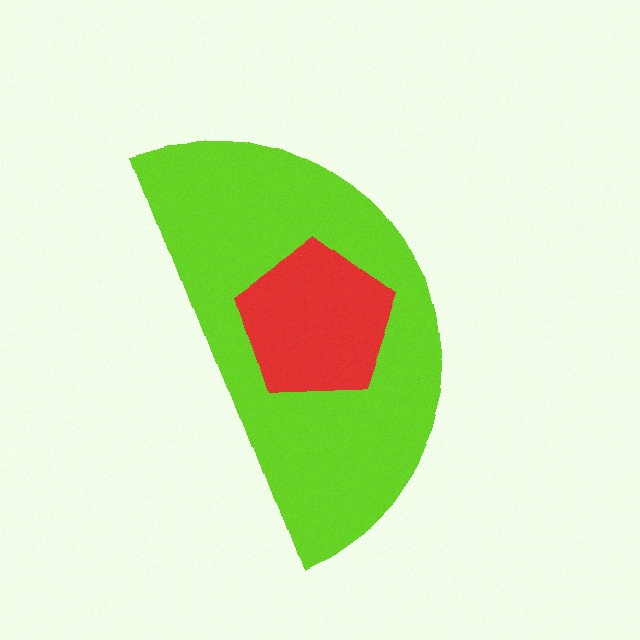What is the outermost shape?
The lime semicircle.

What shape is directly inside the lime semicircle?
The red pentagon.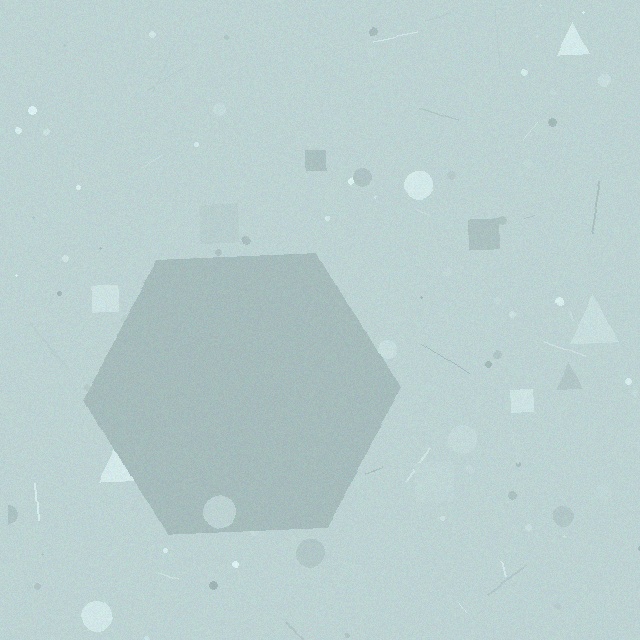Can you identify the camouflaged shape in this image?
The camouflaged shape is a hexagon.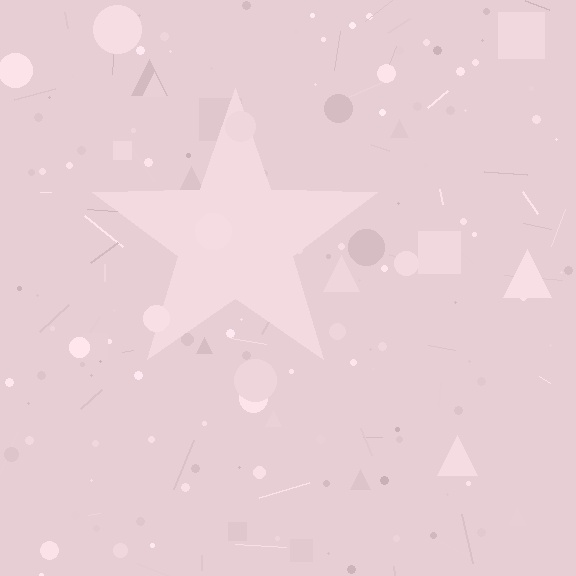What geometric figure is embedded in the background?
A star is embedded in the background.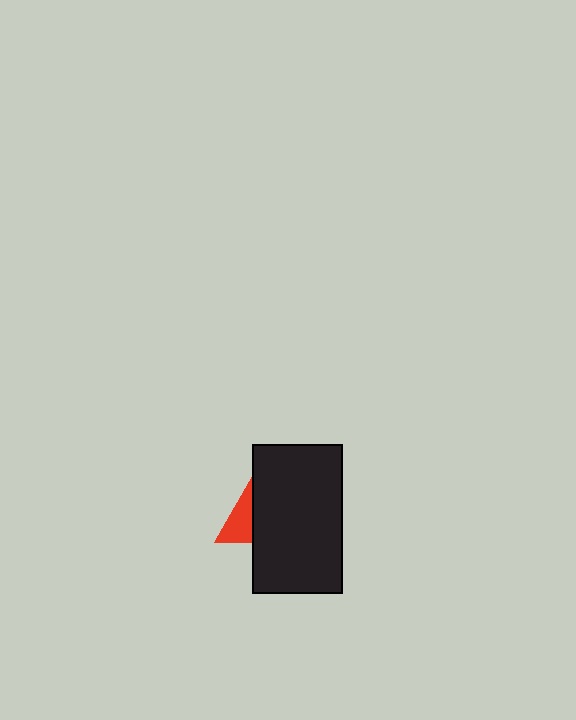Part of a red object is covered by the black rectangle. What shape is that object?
It is a triangle.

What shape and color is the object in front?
The object in front is a black rectangle.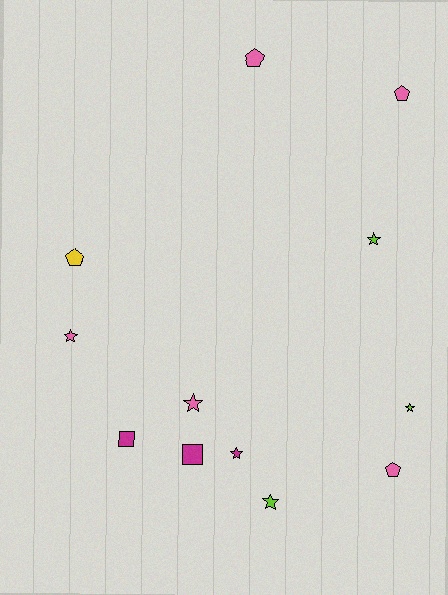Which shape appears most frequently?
Star, with 6 objects.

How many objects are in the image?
There are 12 objects.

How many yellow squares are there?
There are no yellow squares.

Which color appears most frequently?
Pink, with 5 objects.